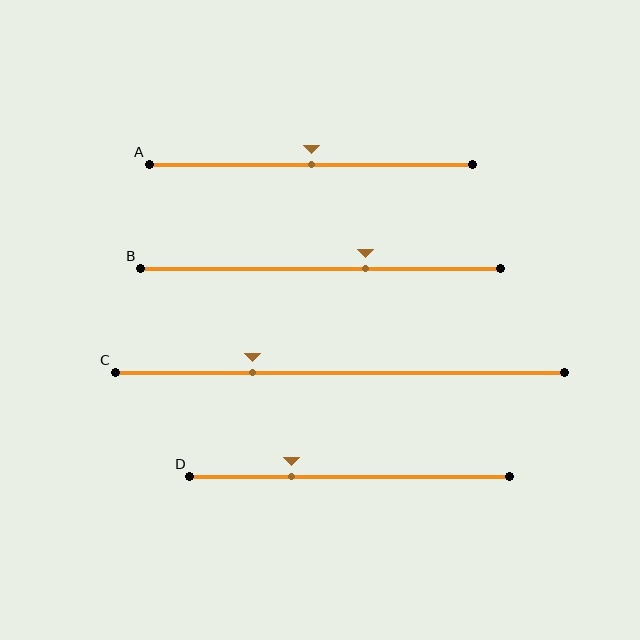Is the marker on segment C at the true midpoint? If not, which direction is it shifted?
No, the marker on segment C is shifted to the left by about 19% of the segment length.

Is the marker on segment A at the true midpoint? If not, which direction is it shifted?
Yes, the marker on segment A is at the true midpoint.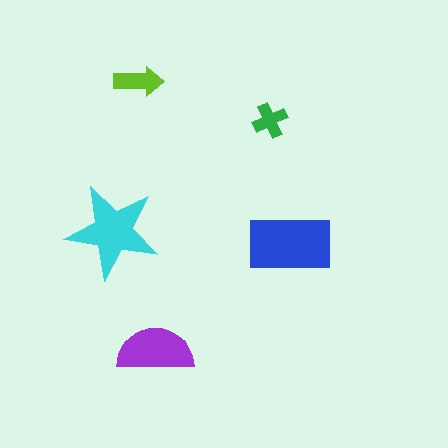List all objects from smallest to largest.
The green cross, the lime arrow, the purple semicircle, the cyan star, the blue rectangle.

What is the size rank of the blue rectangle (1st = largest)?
1st.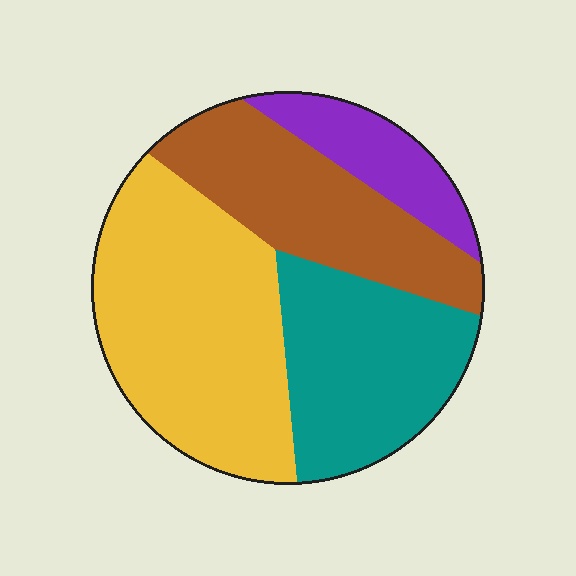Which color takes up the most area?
Yellow, at roughly 40%.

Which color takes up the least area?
Purple, at roughly 10%.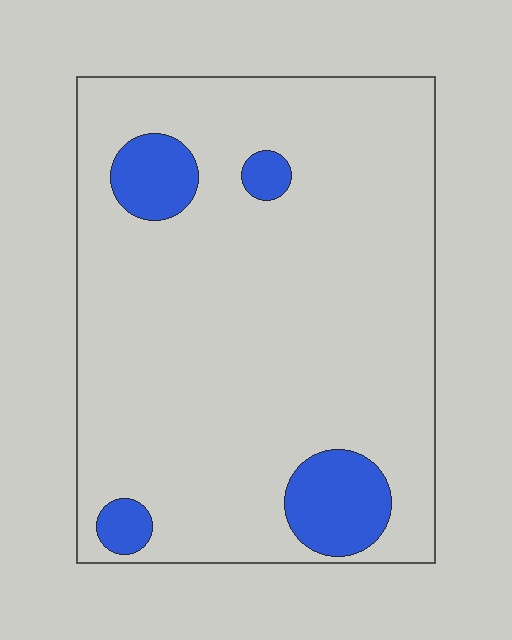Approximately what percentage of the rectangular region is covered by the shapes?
Approximately 10%.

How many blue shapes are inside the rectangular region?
4.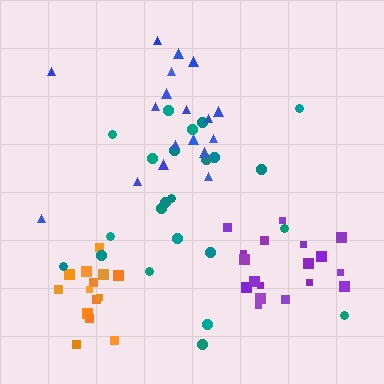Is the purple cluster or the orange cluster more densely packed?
Orange.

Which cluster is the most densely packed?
Orange.